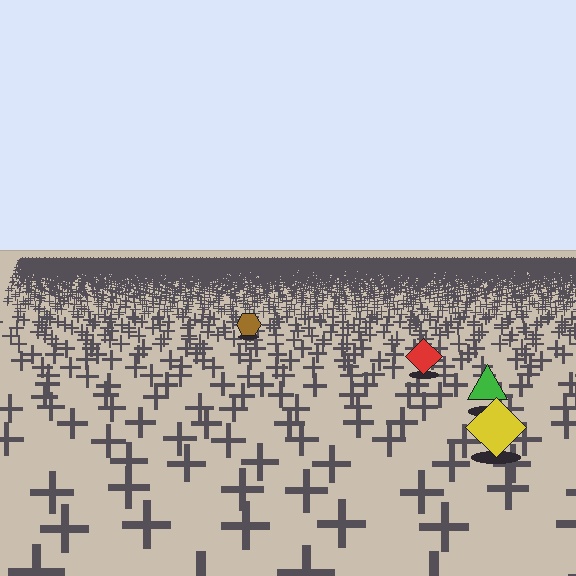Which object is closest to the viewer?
The yellow diamond is closest. The texture marks near it are larger and more spread out.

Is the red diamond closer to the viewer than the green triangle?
No. The green triangle is closer — you can tell from the texture gradient: the ground texture is coarser near it.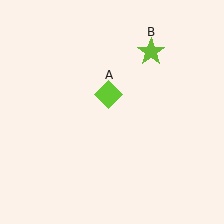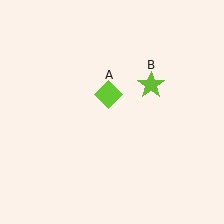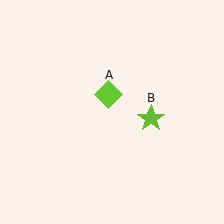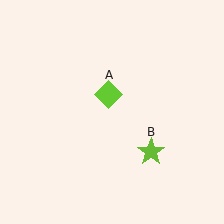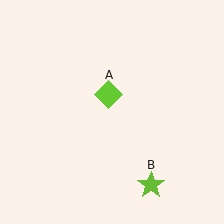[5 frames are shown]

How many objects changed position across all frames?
1 object changed position: lime star (object B).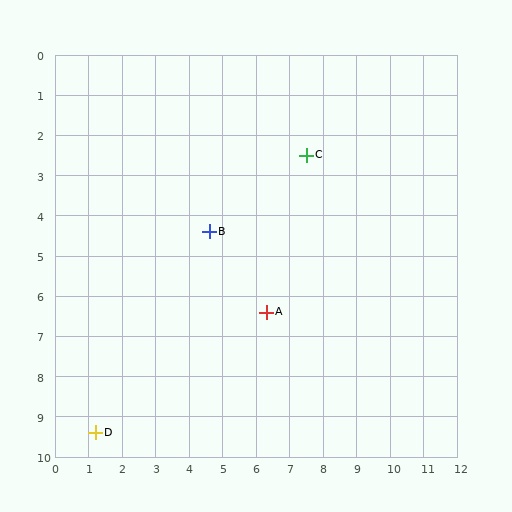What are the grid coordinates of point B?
Point B is at approximately (4.6, 4.4).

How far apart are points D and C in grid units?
Points D and C are about 9.3 grid units apart.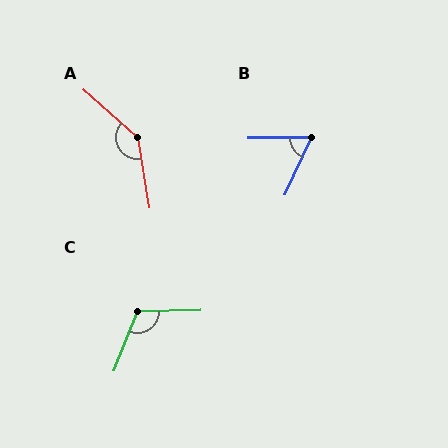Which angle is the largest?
A, at approximately 142 degrees.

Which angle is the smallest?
B, at approximately 65 degrees.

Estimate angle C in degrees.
Approximately 113 degrees.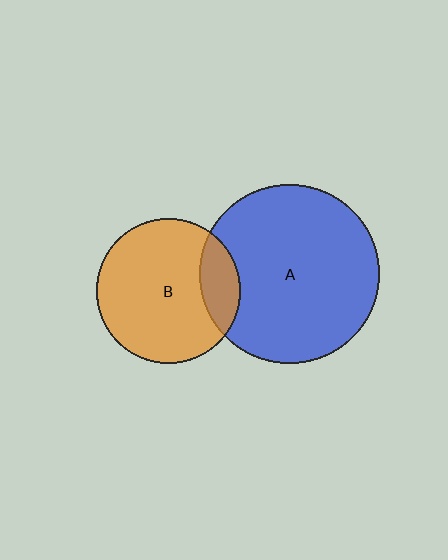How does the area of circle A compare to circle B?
Approximately 1.5 times.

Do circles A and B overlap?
Yes.